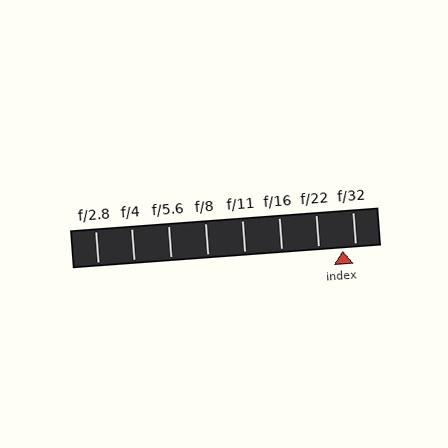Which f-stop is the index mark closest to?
The index mark is closest to f/32.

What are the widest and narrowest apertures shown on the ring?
The widest aperture shown is f/2.8 and the narrowest is f/32.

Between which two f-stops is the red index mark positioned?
The index mark is between f/22 and f/32.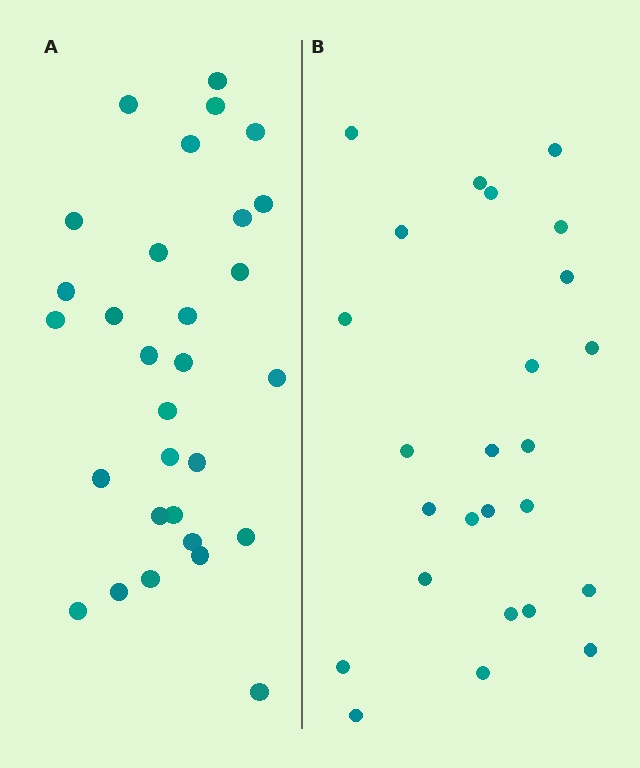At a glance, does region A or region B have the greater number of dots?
Region A (the left region) has more dots.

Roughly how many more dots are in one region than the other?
Region A has about 5 more dots than region B.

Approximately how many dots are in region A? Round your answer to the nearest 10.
About 30 dots.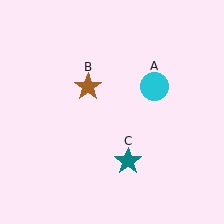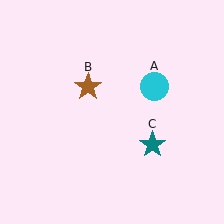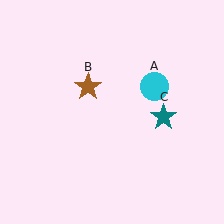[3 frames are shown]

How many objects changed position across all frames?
1 object changed position: teal star (object C).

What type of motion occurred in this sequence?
The teal star (object C) rotated counterclockwise around the center of the scene.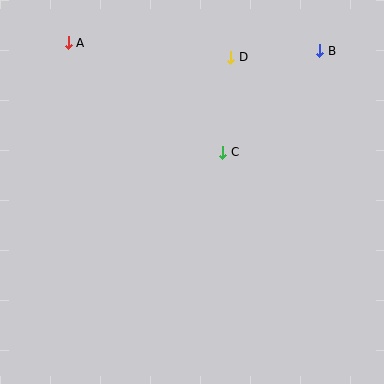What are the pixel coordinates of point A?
Point A is at (68, 43).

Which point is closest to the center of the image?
Point C at (223, 152) is closest to the center.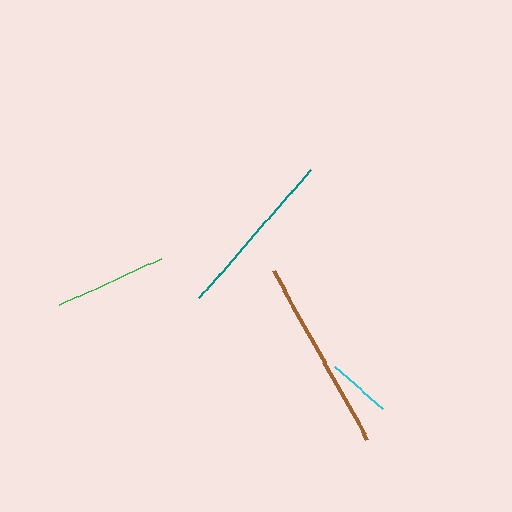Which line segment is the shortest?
The cyan line is the shortest at approximately 64 pixels.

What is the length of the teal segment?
The teal segment is approximately 170 pixels long.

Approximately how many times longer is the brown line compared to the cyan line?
The brown line is approximately 3.0 times the length of the cyan line.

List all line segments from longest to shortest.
From longest to shortest: brown, teal, green, cyan.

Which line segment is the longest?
The brown line is the longest at approximately 193 pixels.